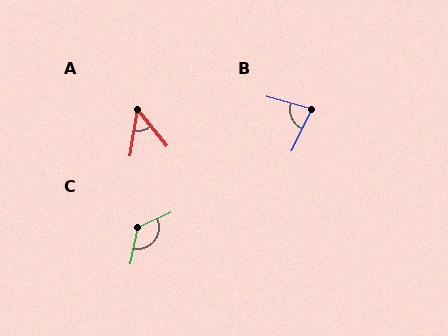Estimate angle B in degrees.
Approximately 78 degrees.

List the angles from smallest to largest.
A (48°), B (78°), C (127°).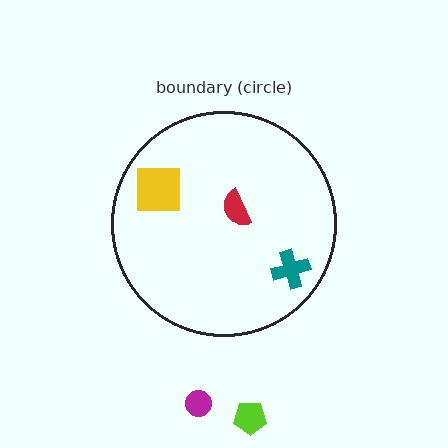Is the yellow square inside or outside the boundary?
Inside.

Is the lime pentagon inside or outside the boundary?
Outside.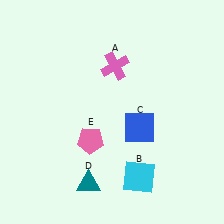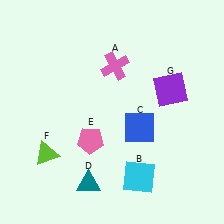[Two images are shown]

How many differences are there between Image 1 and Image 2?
There are 2 differences between the two images.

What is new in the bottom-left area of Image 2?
A lime triangle (F) was added in the bottom-left area of Image 2.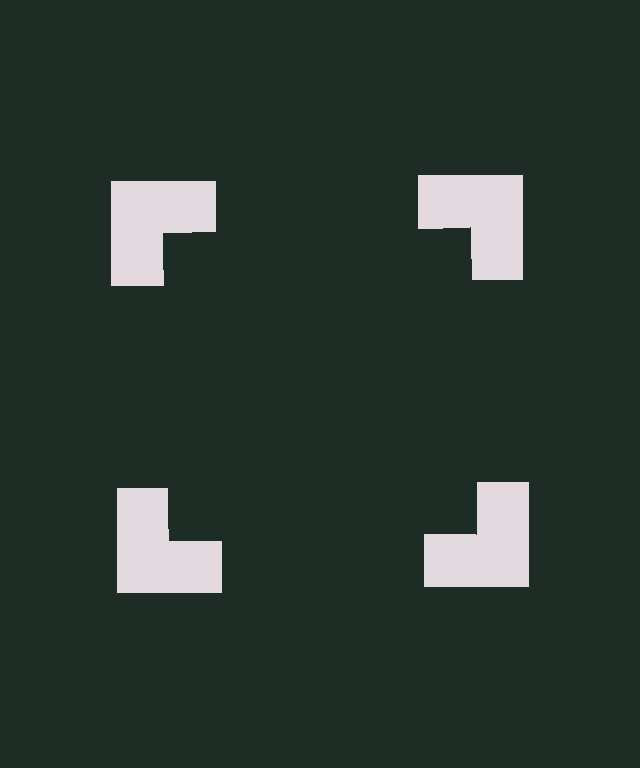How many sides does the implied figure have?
4 sides.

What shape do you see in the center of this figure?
An illusory square — its edges are inferred from the aligned wedge cuts in the notched squares, not physically drawn.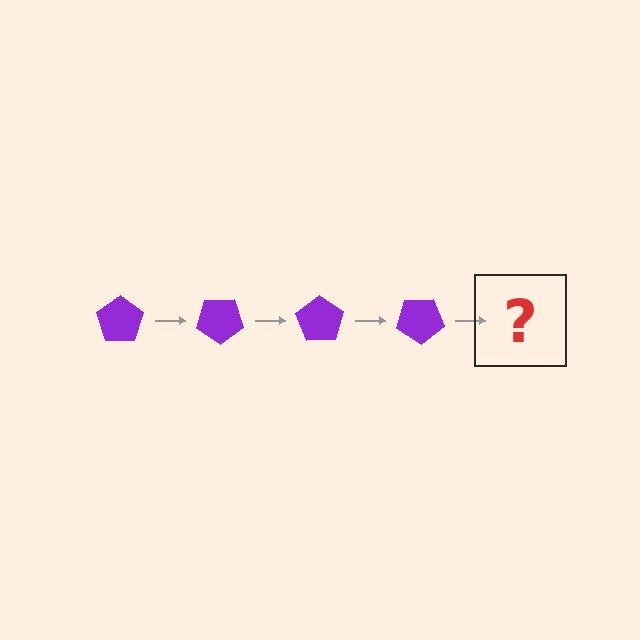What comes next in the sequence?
The next element should be a purple pentagon rotated 140 degrees.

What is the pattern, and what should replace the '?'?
The pattern is that the pentagon rotates 35 degrees each step. The '?' should be a purple pentagon rotated 140 degrees.